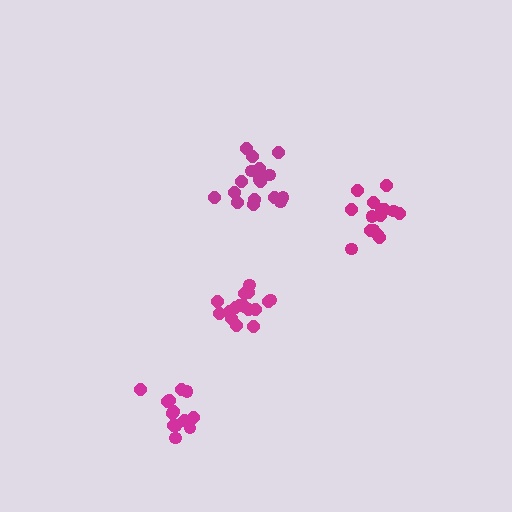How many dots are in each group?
Group 1: 16 dots, Group 2: 16 dots, Group 3: 18 dots, Group 4: 14 dots (64 total).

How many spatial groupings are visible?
There are 4 spatial groupings.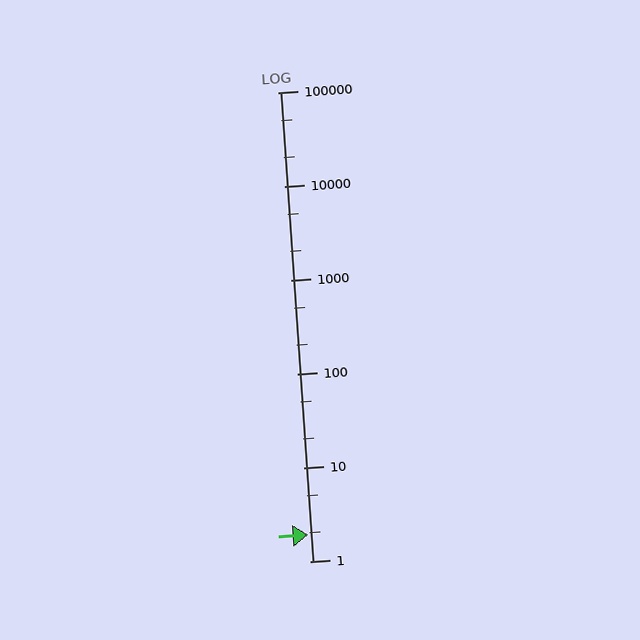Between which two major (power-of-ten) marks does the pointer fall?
The pointer is between 1 and 10.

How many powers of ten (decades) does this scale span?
The scale spans 5 decades, from 1 to 100000.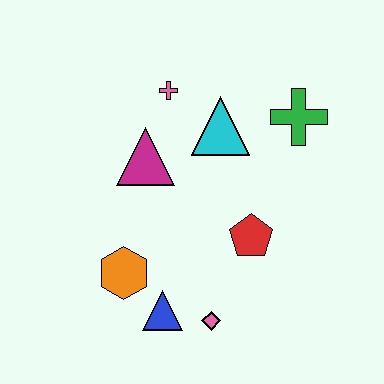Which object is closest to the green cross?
The cyan triangle is closest to the green cross.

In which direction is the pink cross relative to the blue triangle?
The pink cross is above the blue triangle.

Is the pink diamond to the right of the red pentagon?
No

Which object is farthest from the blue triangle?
The green cross is farthest from the blue triangle.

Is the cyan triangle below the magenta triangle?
No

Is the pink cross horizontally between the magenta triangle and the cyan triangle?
Yes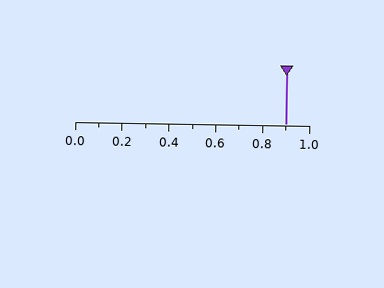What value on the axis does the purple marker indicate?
The marker indicates approximately 0.9.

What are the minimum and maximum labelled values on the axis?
The axis runs from 0.0 to 1.0.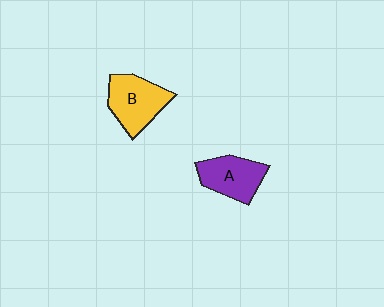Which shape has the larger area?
Shape B (yellow).